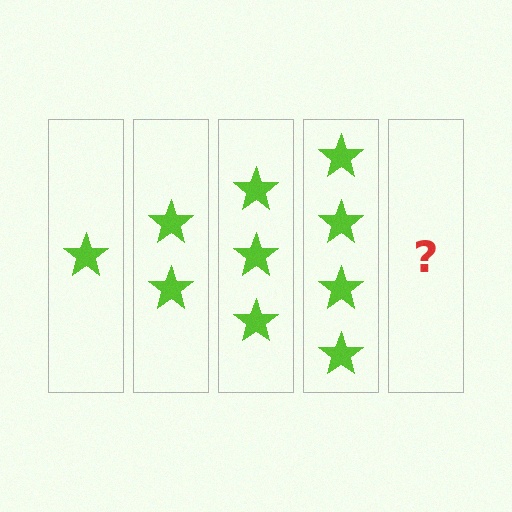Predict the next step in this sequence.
The next step is 5 stars.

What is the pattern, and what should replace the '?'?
The pattern is that each step adds one more star. The '?' should be 5 stars.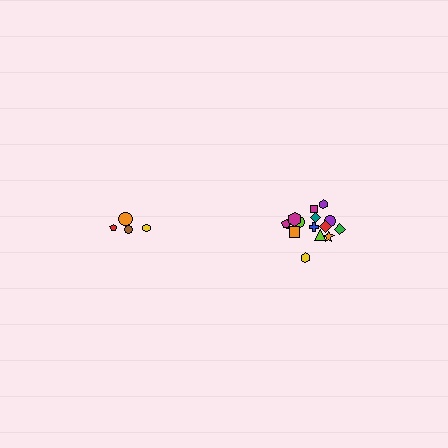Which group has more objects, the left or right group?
The right group.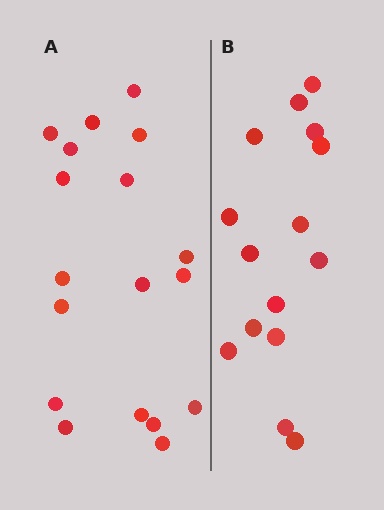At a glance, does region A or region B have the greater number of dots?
Region A (the left region) has more dots.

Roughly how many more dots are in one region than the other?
Region A has just a few more — roughly 2 or 3 more dots than region B.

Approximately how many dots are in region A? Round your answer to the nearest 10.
About 20 dots. (The exact count is 18, which rounds to 20.)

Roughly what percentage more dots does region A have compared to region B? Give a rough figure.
About 20% more.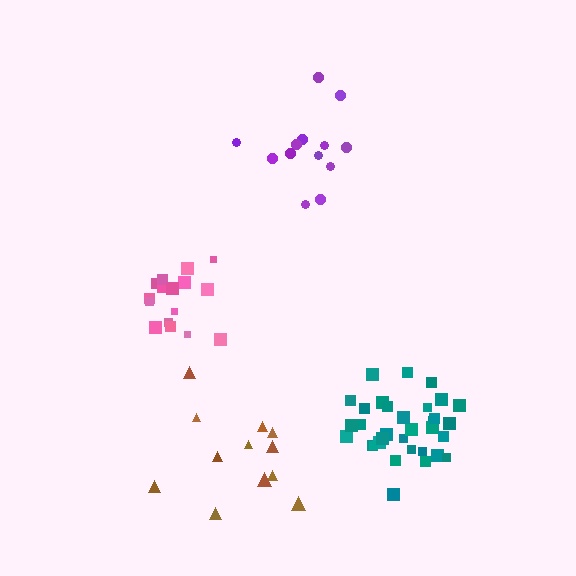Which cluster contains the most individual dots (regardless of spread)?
Teal (34).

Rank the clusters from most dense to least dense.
teal, pink, purple, brown.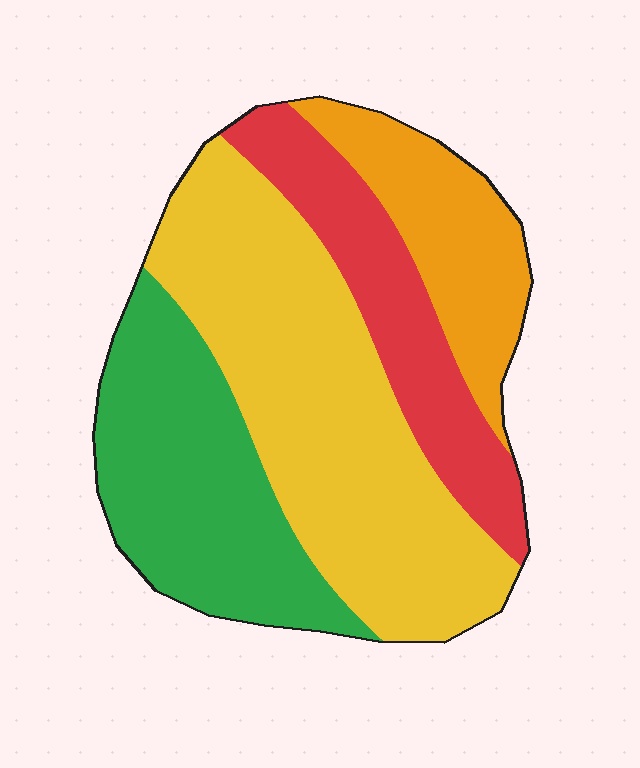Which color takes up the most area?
Yellow, at roughly 40%.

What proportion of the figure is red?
Red covers 18% of the figure.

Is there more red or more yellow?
Yellow.